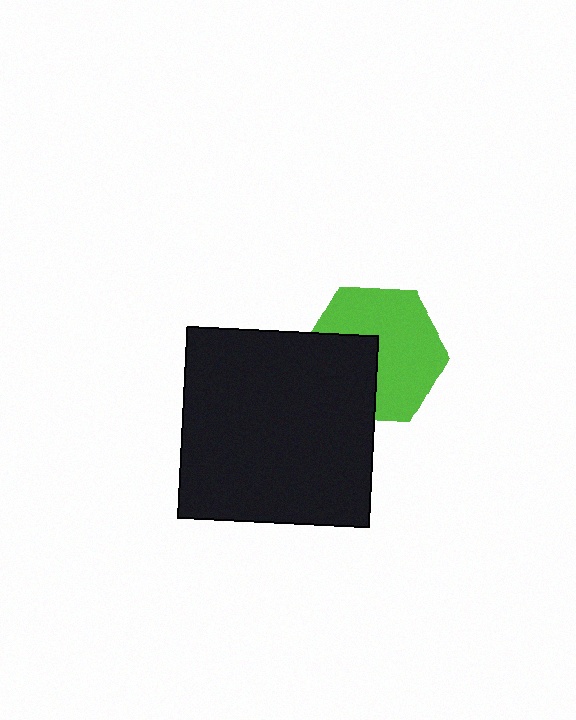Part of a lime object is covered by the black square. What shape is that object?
It is a hexagon.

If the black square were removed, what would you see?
You would see the complete lime hexagon.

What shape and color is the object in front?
The object in front is a black square.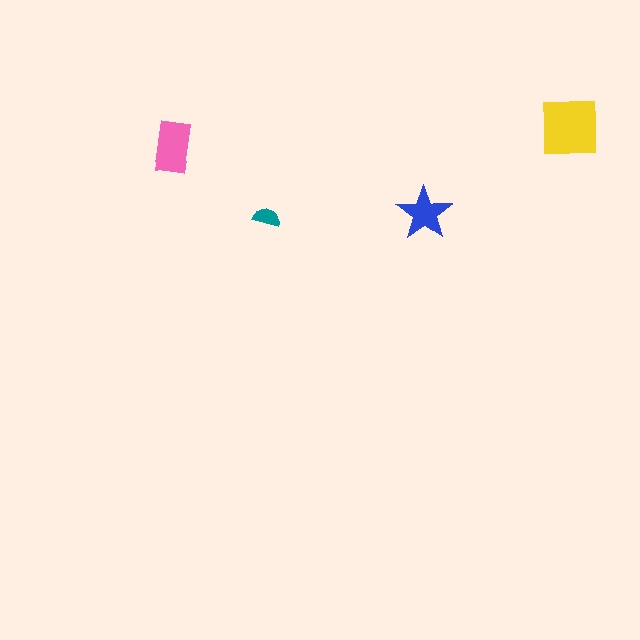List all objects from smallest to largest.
The teal semicircle, the blue star, the pink rectangle, the yellow square.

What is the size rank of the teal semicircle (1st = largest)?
4th.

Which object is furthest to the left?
The pink rectangle is leftmost.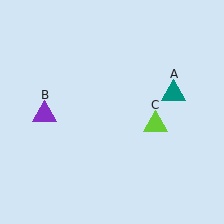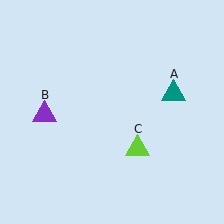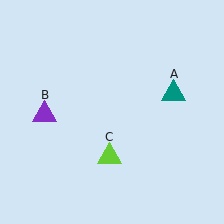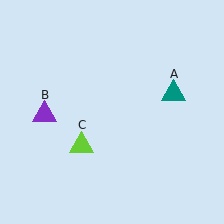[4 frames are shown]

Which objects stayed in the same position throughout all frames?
Teal triangle (object A) and purple triangle (object B) remained stationary.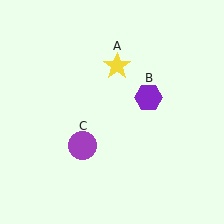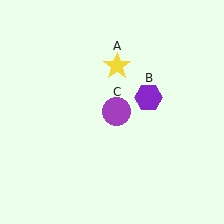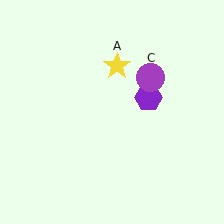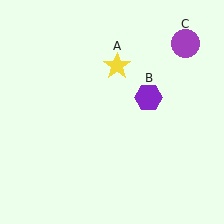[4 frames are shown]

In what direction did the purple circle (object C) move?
The purple circle (object C) moved up and to the right.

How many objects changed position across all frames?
1 object changed position: purple circle (object C).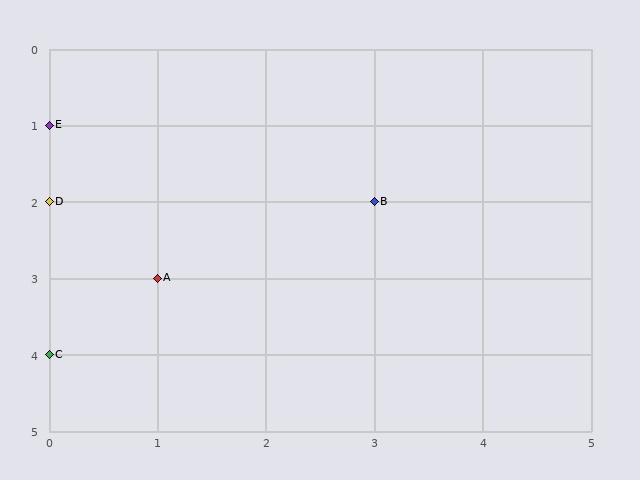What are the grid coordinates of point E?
Point E is at grid coordinates (0, 1).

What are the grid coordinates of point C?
Point C is at grid coordinates (0, 4).